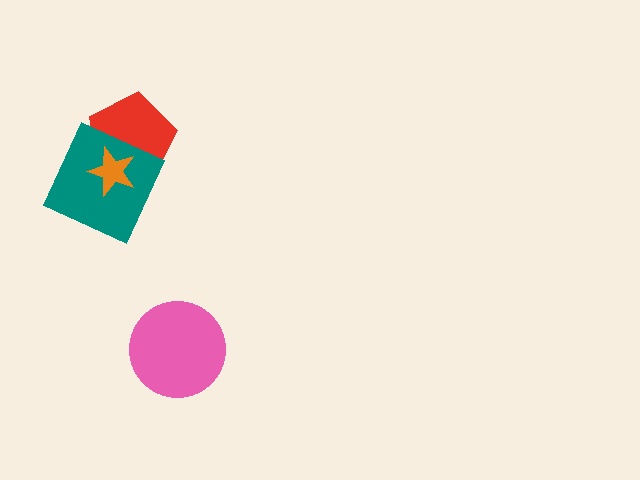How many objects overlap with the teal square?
2 objects overlap with the teal square.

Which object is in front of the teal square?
The orange star is in front of the teal square.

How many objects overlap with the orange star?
2 objects overlap with the orange star.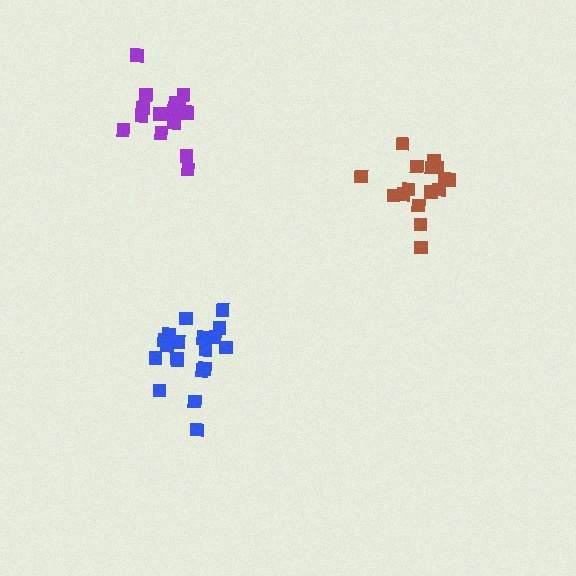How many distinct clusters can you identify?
There are 3 distinct clusters.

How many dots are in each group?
Group 1: 17 dots, Group 2: 16 dots, Group 3: 20 dots (53 total).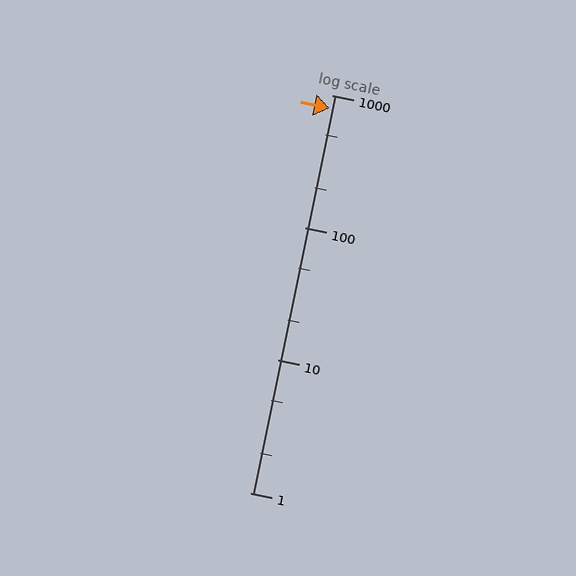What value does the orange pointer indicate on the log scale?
The pointer indicates approximately 800.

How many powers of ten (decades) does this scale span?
The scale spans 3 decades, from 1 to 1000.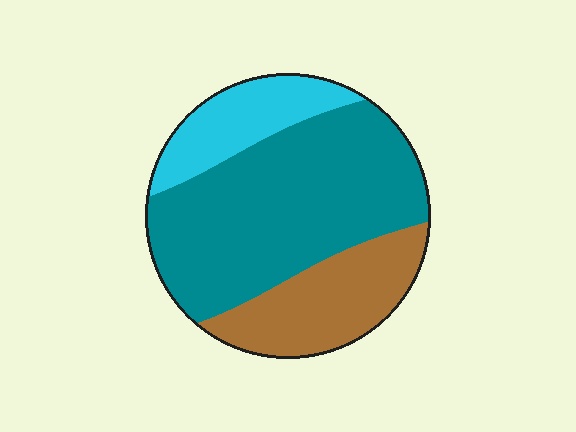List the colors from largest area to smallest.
From largest to smallest: teal, brown, cyan.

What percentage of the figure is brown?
Brown takes up about one quarter (1/4) of the figure.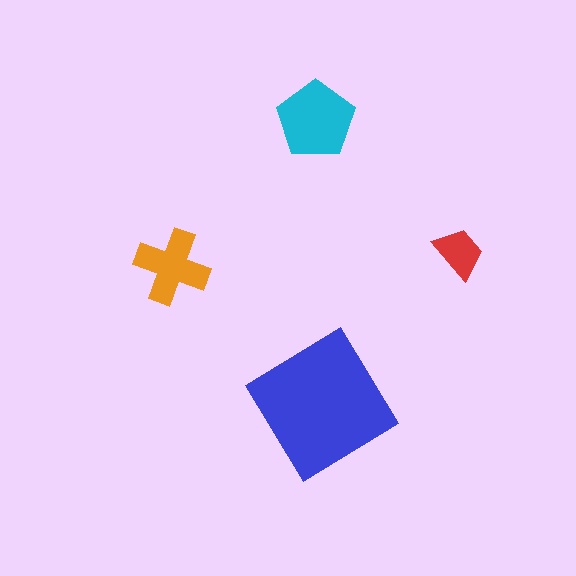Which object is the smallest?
The red trapezoid.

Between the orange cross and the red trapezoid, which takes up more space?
The orange cross.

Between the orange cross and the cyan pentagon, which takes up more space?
The cyan pentagon.